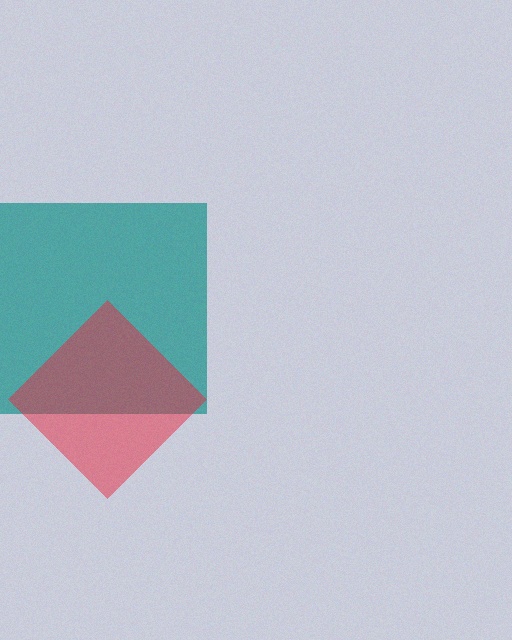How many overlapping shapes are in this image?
There are 2 overlapping shapes in the image.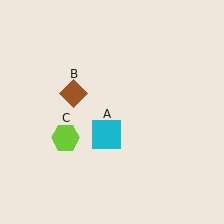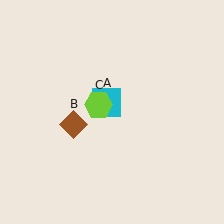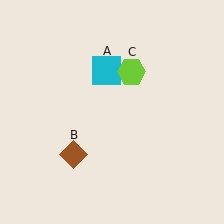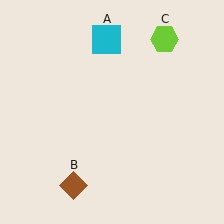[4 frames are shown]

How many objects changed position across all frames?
3 objects changed position: cyan square (object A), brown diamond (object B), lime hexagon (object C).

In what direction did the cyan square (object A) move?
The cyan square (object A) moved up.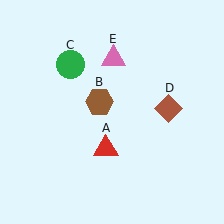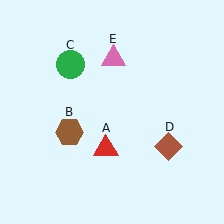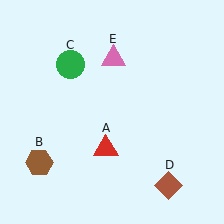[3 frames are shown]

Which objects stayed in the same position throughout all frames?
Red triangle (object A) and green circle (object C) and pink triangle (object E) remained stationary.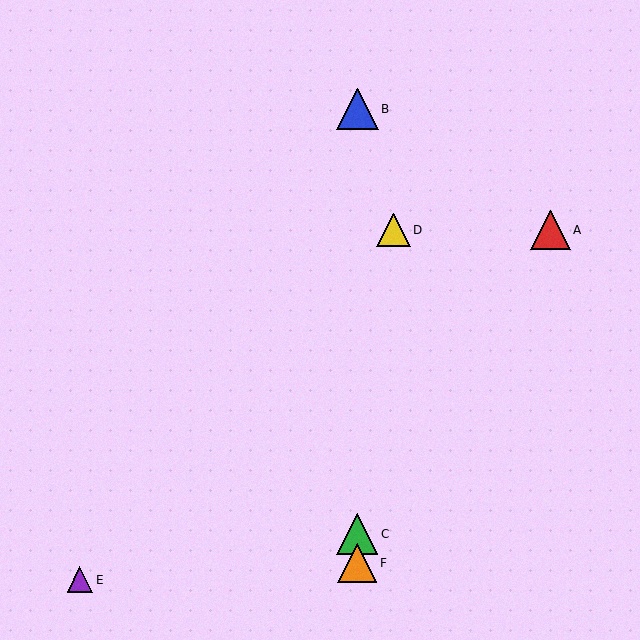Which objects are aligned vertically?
Objects B, C, F are aligned vertically.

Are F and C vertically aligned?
Yes, both are at x≈357.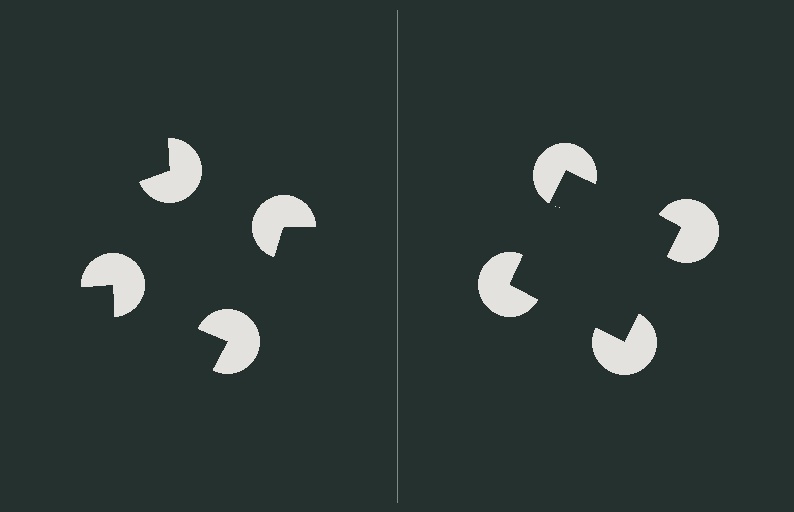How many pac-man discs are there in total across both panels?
8 — 4 on each side.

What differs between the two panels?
The pac-man discs are positioned identically on both sides; only the wedge orientations differ. On the right they align to a square; on the left they are misaligned.